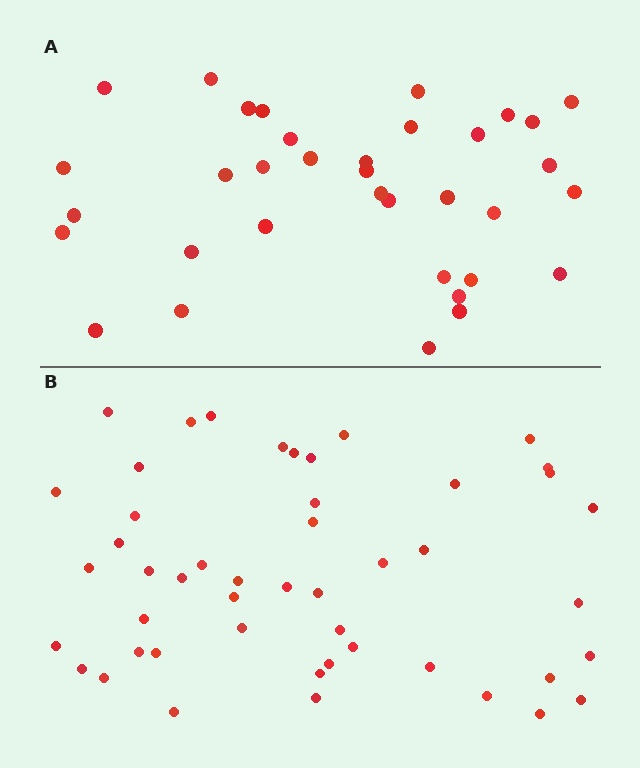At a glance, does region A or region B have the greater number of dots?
Region B (the bottom region) has more dots.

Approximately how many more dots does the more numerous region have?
Region B has approximately 15 more dots than region A.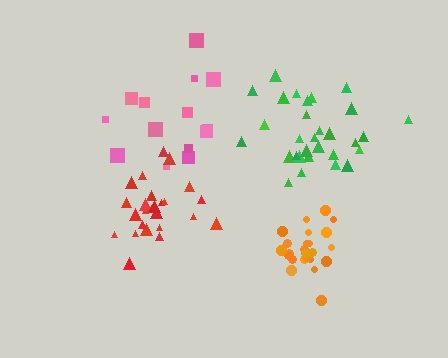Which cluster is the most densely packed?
Orange.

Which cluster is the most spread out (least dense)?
Pink.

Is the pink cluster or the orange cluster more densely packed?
Orange.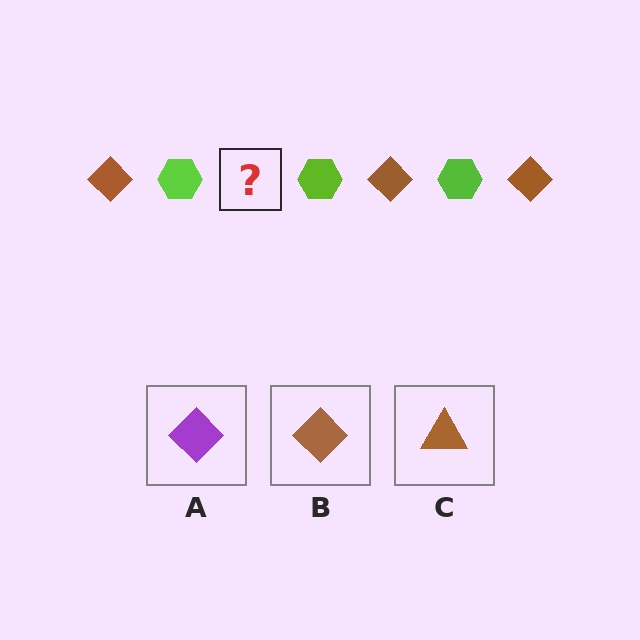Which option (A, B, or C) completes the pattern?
B.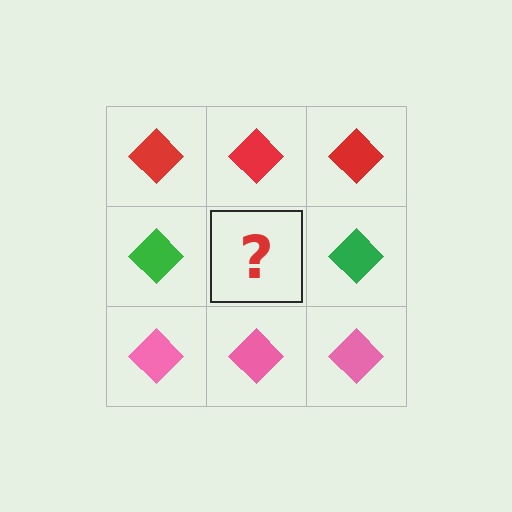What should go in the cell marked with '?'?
The missing cell should contain a green diamond.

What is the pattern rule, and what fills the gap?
The rule is that each row has a consistent color. The gap should be filled with a green diamond.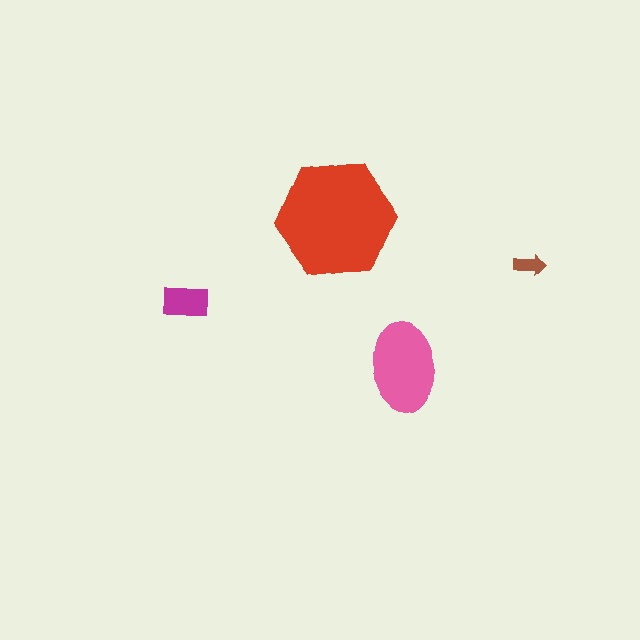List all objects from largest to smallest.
The red hexagon, the pink ellipse, the magenta rectangle, the brown arrow.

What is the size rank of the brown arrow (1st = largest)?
4th.